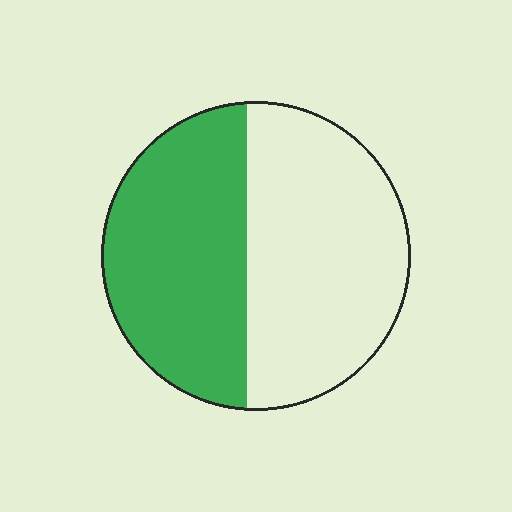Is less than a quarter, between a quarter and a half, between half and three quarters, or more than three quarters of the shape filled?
Between a quarter and a half.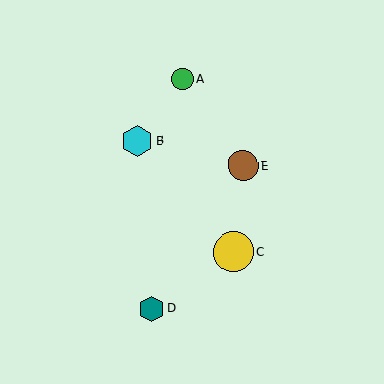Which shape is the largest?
The yellow circle (labeled C) is the largest.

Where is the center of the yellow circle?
The center of the yellow circle is at (233, 252).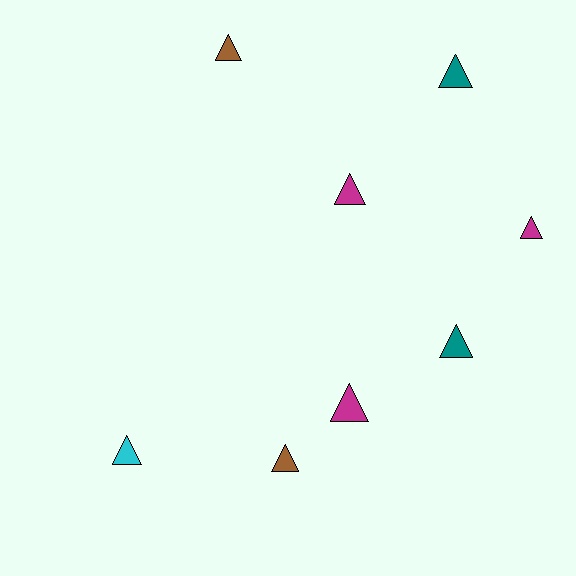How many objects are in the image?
There are 8 objects.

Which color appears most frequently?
Magenta, with 3 objects.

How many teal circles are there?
There are no teal circles.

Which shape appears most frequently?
Triangle, with 8 objects.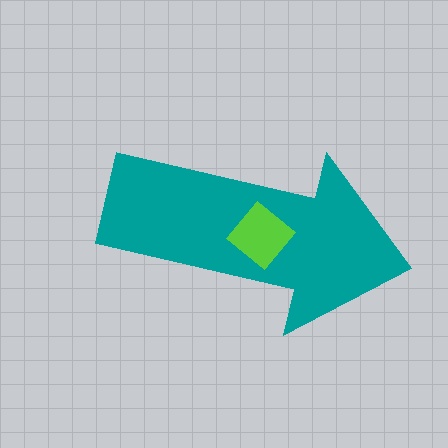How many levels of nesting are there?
2.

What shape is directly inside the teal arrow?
The lime diamond.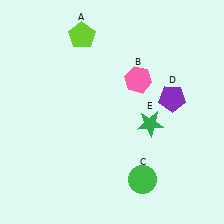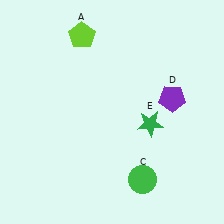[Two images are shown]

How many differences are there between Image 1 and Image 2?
There is 1 difference between the two images.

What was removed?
The pink hexagon (B) was removed in Image 2.